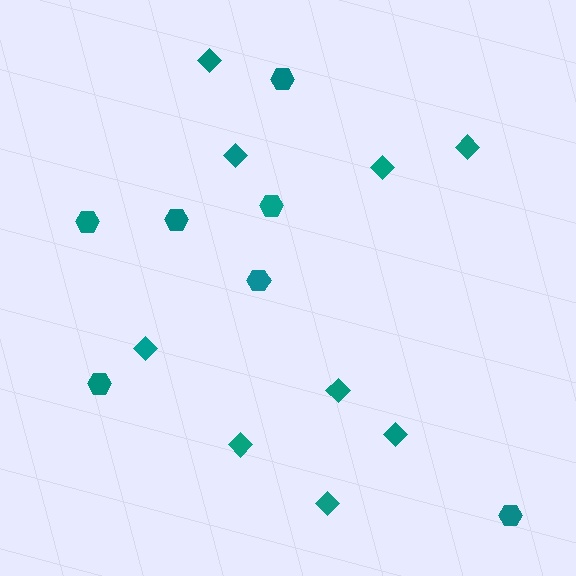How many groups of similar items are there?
There are 2 groups: one group of diamonds (9) and one group of hexagons (7).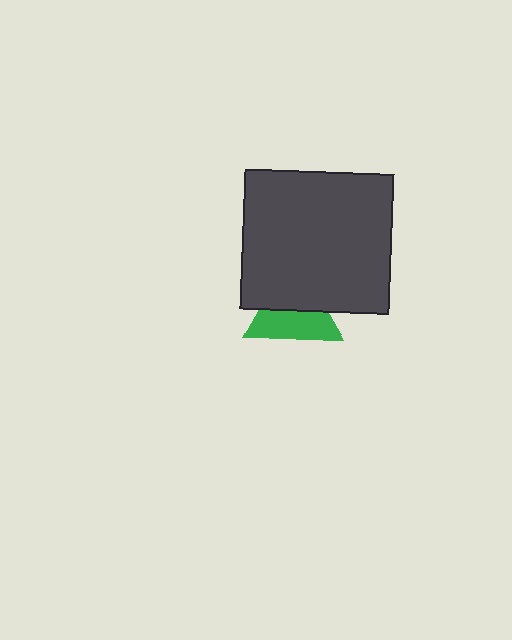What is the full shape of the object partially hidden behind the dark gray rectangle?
The partially hidden object is a green triangle.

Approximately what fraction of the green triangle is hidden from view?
Roughly 47% of the green triangle is hidden behind the dark gray rectangle.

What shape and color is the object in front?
The object in front is a dark gray rectangle.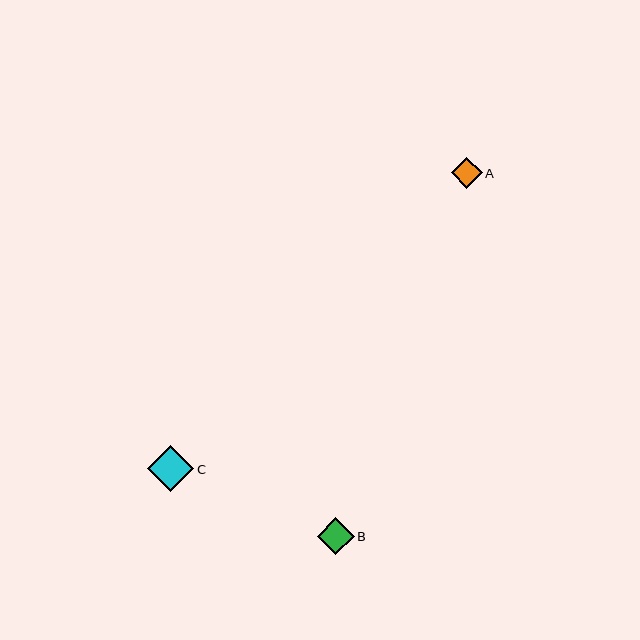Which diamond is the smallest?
Diamond A is the smallest with a size of approximately 31 pixels.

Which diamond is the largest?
Diamond C is the largest with a size of approximately 46 pixels.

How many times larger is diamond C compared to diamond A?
Diamond C is approximately 1.5 times the size of diamond A.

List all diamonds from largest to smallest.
From largest to smallest: C, B, A.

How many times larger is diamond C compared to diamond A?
Diamond C is approximately 1.5 times the size of diamond A.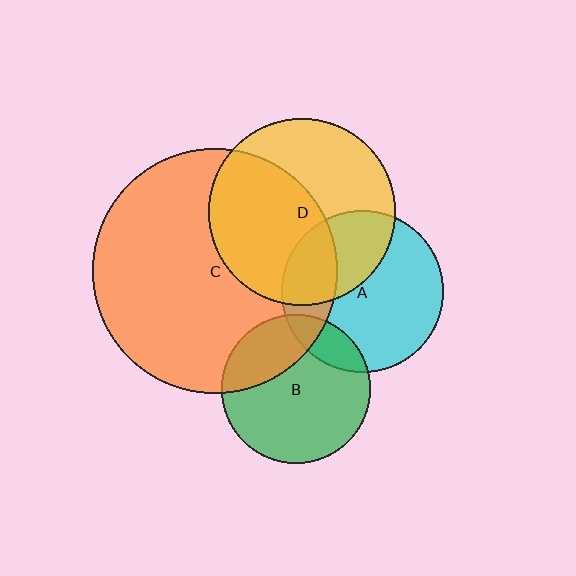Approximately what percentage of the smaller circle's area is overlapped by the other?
Approximately 50%.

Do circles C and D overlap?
Yes.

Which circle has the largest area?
Circle C (orange).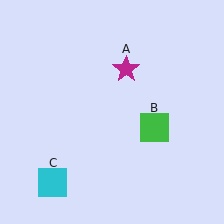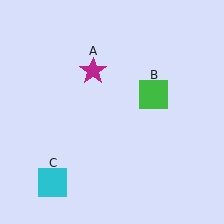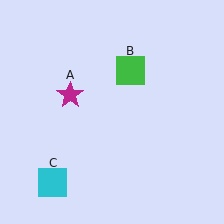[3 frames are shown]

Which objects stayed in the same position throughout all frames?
Cyan square (object C) remained stationary.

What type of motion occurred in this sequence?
The magenta star (object A), green square (object B) rotated counterclockwise around the center of the scene.